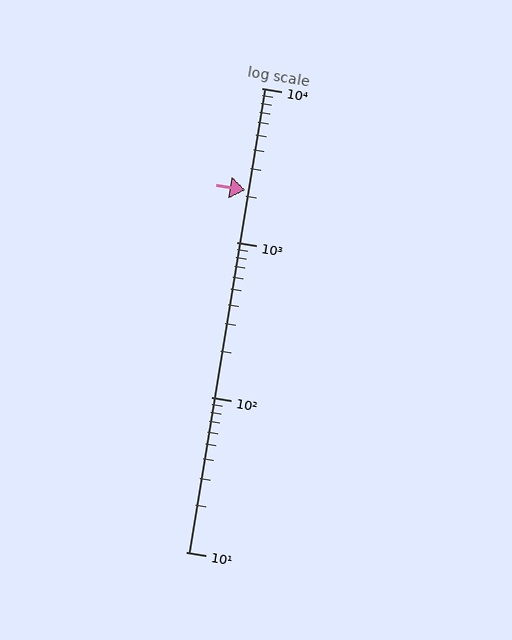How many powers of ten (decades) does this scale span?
The scale spans 3 decades, from 10 to 10000.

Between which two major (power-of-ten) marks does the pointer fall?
The pointer is between 1000 and 10000.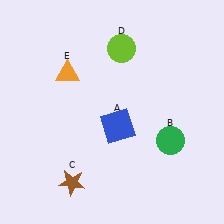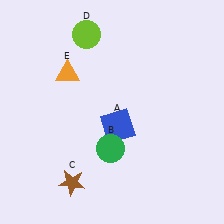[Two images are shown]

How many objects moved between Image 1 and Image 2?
2 objects moved between the two images.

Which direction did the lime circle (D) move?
The lime circle (D) moved left.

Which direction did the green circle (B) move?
The green circle (B) moved left.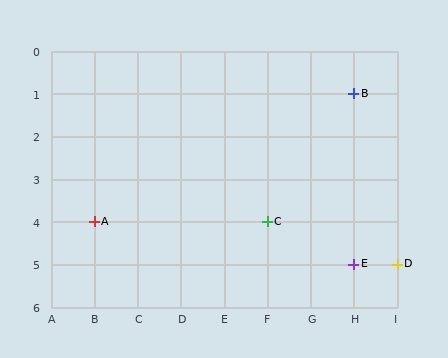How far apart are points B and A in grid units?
Points B and A are 6 columns and 3 rows apart (about 6.7 grid units diagonally).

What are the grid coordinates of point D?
Point D is at grid coordinates (I, 5).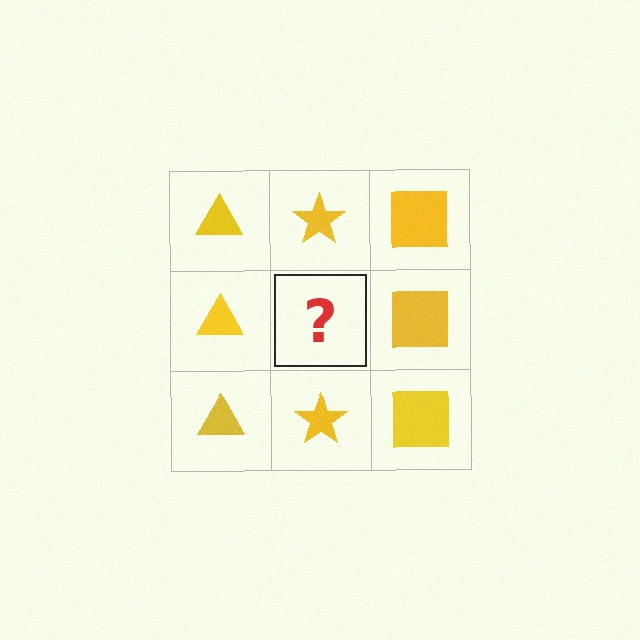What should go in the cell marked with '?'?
The missing cell should contain a yellow star.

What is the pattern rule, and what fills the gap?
The rule is that each column has a consistent shape. The gap should be filled with a yellow star.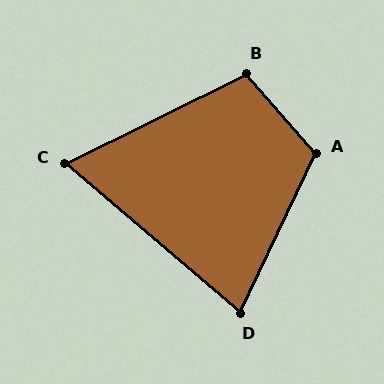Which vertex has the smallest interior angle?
C, at approximately 67 degrees.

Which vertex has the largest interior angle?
A, at approximately 113 degrees.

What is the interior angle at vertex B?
Approximately 105 degrees (obtuse).